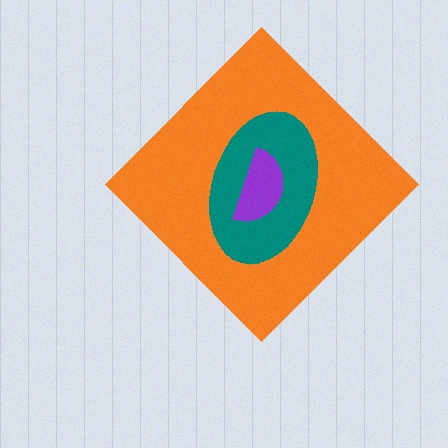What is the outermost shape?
The orange diamond.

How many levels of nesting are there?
3.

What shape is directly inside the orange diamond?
The teal ellipse.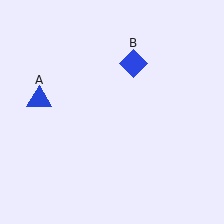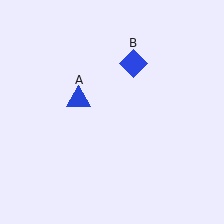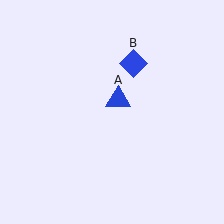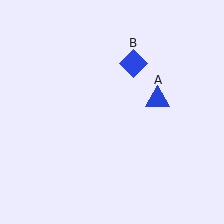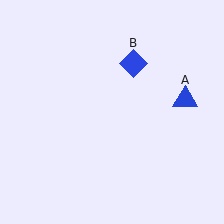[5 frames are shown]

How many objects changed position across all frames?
1 object changed position: blue triangle (object A).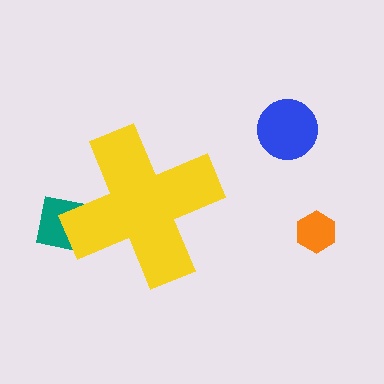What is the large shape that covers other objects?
A yellow cross.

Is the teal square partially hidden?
Yes, the teal square is partially hidden behind the yellow cross.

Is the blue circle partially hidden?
No, the blue circle is fully visible.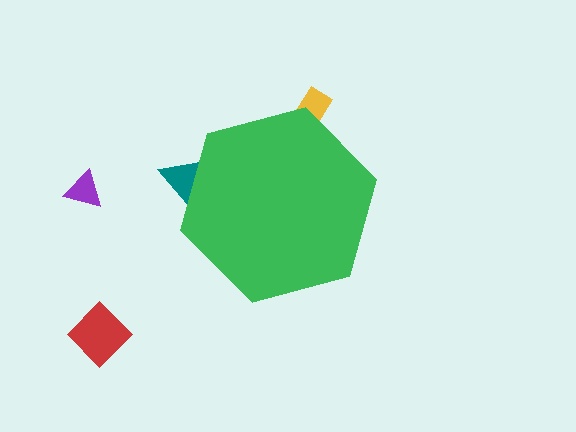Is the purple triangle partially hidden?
No, the purple triangle is fully visible.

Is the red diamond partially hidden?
No, the red diamond is fully visible.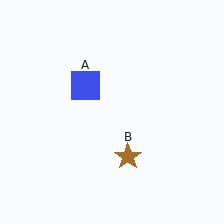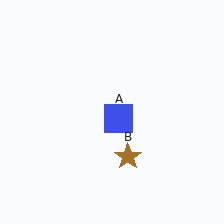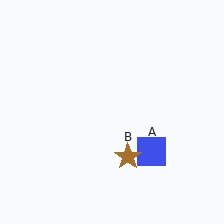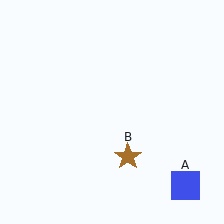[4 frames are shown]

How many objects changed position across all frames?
1 object changed position: blue square (object A).